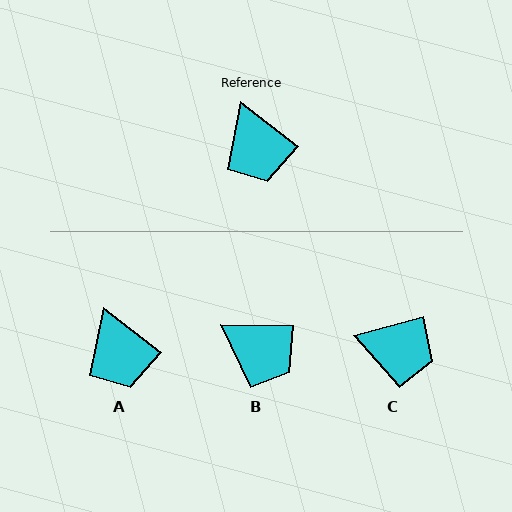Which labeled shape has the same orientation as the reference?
A.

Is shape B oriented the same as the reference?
No, it is off by about 37 degrees.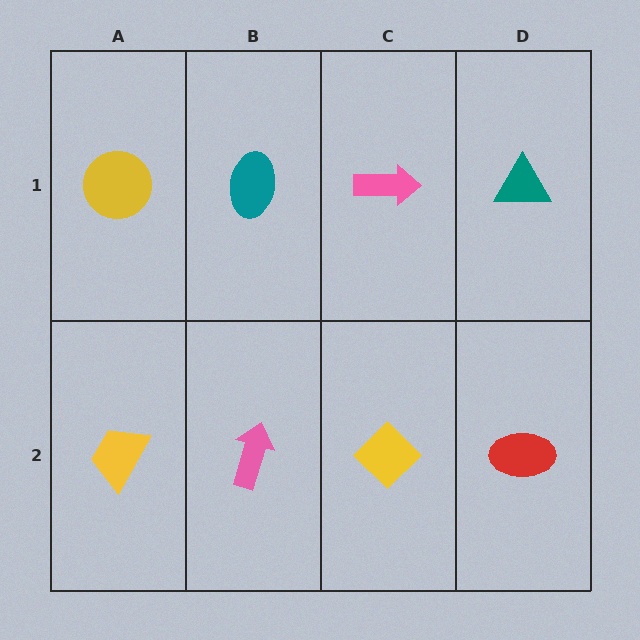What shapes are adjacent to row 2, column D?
A teal triangle (row 1, column D), a yellow diamond (row 2, column C).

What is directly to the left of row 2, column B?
A yellow trapezoid.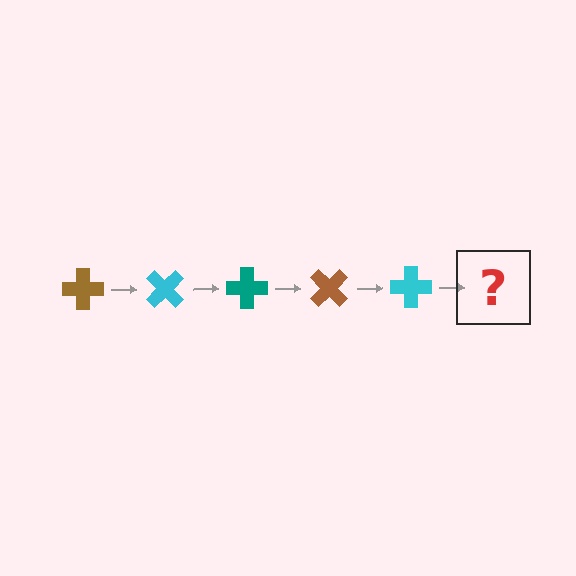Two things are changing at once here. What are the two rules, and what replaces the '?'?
The two rules are that it rotates 45 degrees each step and the color cycles through brown, cyan, and teal. The '?' should be a teal cross, rotated 225 degrees from the start.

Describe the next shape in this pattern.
It should be a teal cross, rotated 225 degrees from the start.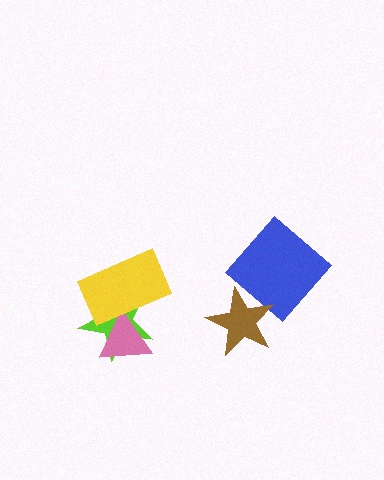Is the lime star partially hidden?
Yes, it is partially covered by another shape.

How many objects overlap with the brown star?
1 object overlaps with the brown star.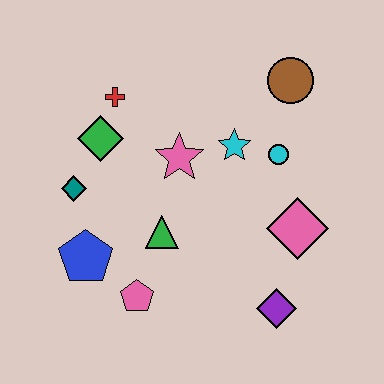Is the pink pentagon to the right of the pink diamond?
No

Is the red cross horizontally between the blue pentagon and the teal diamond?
No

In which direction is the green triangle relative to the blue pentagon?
The green triangle is to the right of the blue pentagon.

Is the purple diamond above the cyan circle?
No